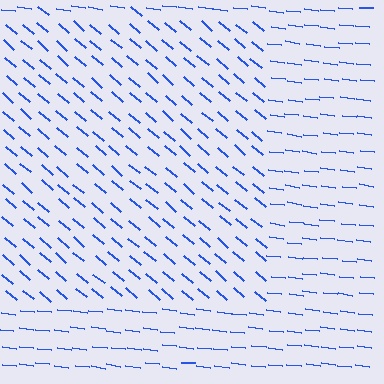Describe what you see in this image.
The image is filled with small blue line segments. A rectangle region in the image has lines oriented differently from the surrounding lines, creating a visible texture boundary.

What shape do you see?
I see a rectangle.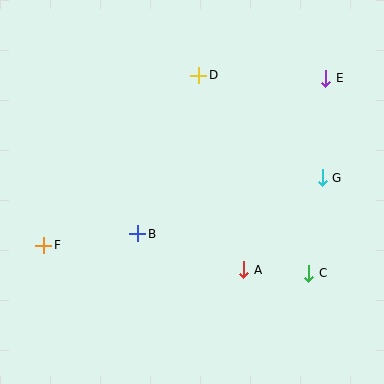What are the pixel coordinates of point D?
Point D is at (199, 75).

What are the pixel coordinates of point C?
Point C is at (309, 273).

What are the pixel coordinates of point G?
Point G is at (322, 178).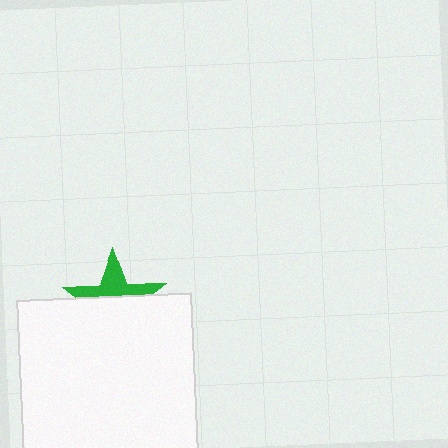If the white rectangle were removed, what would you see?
You would see the complete green star.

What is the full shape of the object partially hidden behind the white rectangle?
The partially hidden object is a green star.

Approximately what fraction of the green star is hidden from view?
Roughly 57% of the green star is hidden behind the white rectangle.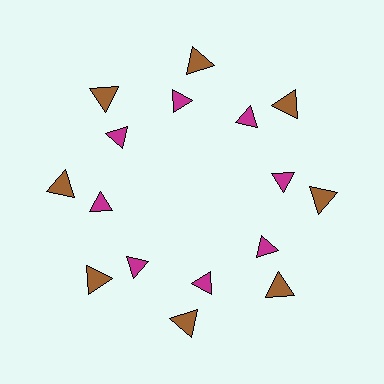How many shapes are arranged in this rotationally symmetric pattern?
There are 16 shapes, arranged in 8 groups of 2.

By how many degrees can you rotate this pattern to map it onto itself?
The pattern maps onto itself every 45 degrees of rotation.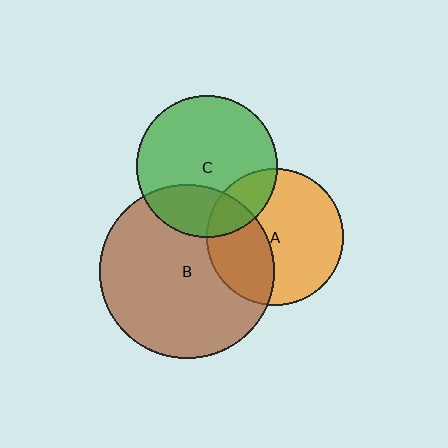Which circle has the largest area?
Circle B (brown).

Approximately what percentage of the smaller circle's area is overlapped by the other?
Approximately 25%.